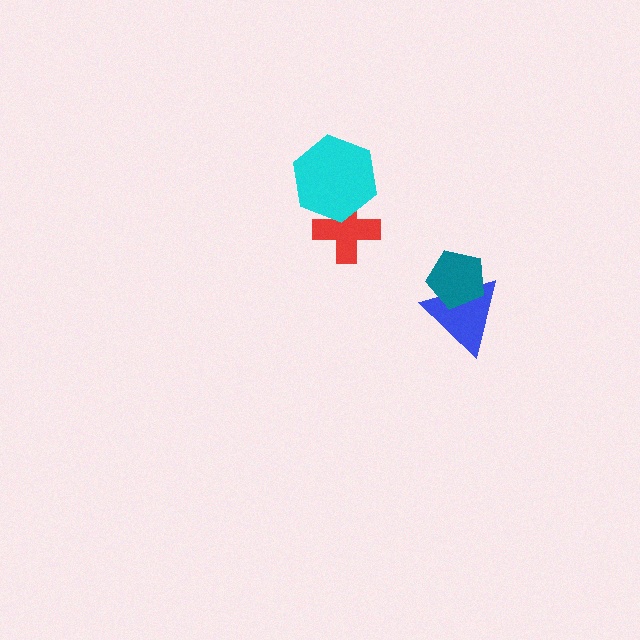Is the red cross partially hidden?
Yes, it is partially covered by another shape.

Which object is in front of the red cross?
The cyan hexagon is in front of the red cross.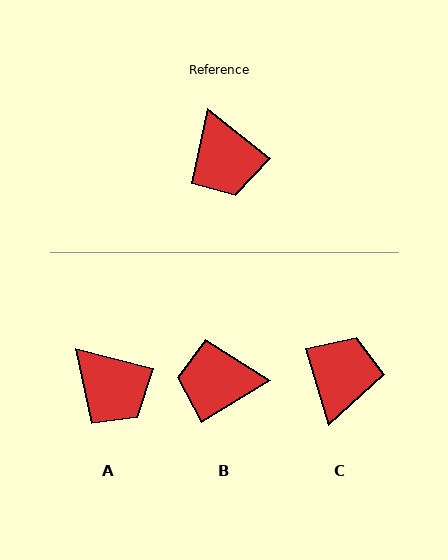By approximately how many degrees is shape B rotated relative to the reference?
Approximately 110 degrees clockwise.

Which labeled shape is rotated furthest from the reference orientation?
C, about 144 degrees away.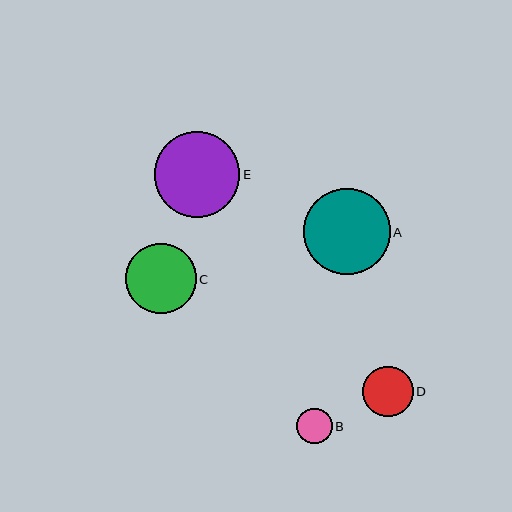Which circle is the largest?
Circle A is the largest with a size of approximately 86 pixels.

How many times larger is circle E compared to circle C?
Circle E is approximately 1.2 times the size of circle C.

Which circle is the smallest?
Circle B is the smallest with a size of approximately 35 pixels.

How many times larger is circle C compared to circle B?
Circle C is approximately 2.0 times the size of circle B.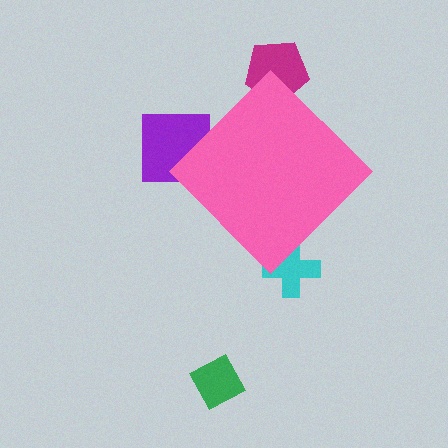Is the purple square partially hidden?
Yes, the purple square is partially hidden behind the pink diamond.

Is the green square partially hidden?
No, the green square is fully visible.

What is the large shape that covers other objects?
A pink diamond.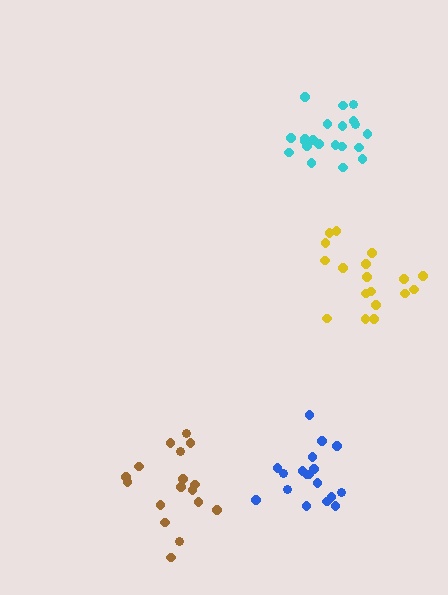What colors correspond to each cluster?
The clusters are colored: cyan, brown, yellow, blue.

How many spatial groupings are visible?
There are 4 spatial groupings.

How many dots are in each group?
Group 1: 21 dots, Group 2: 17 dots, Group 3: 18 dots, Group 4: 18 dots (74 total).